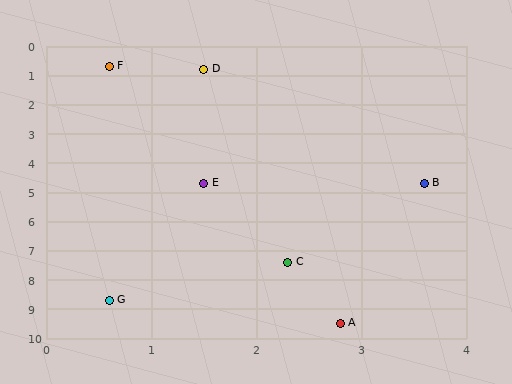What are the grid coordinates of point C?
Point C is at approximately (2.3, 7.4).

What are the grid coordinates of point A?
Point A is at approximately (2.8, 9.5).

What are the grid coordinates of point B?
Point B is at approximately (3.6, 4.7).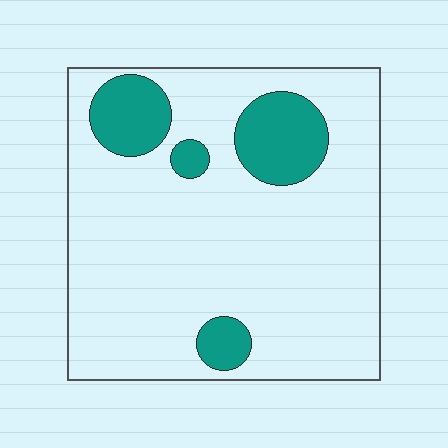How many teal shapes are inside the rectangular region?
4.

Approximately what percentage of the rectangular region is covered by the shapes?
Approximately 15%.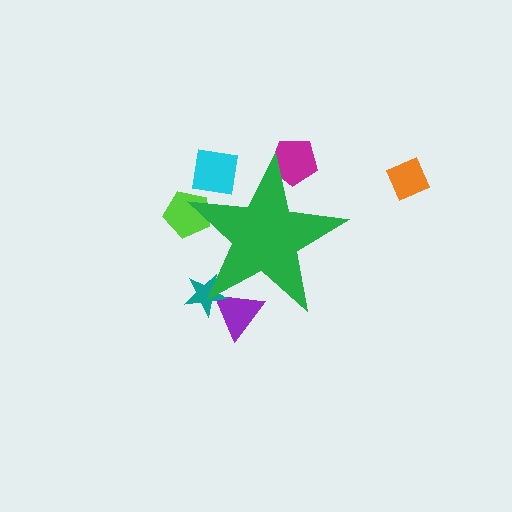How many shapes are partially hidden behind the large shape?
5 shapes are partially hidden.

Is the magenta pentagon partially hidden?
Yes, the magenta pentagon is partially hidden behind the green star.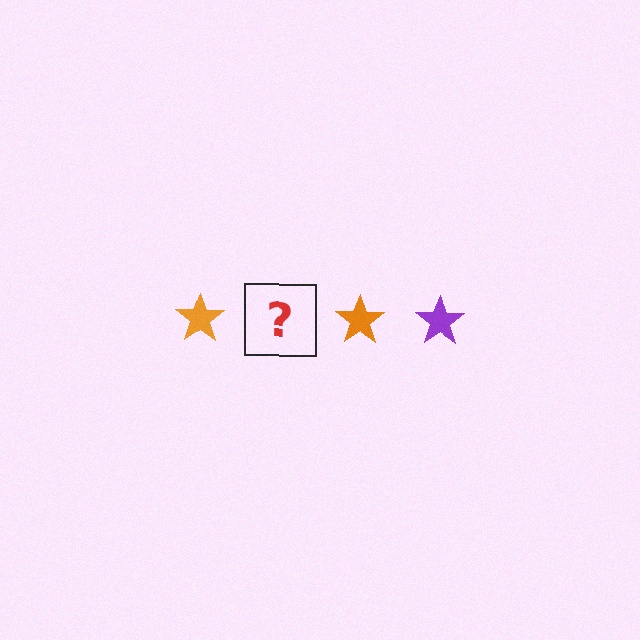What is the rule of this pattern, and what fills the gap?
The rule is that the pattern cycles through orange, purple stars. The gap should be filled with a purple star.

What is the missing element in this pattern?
The missing element is a purple star.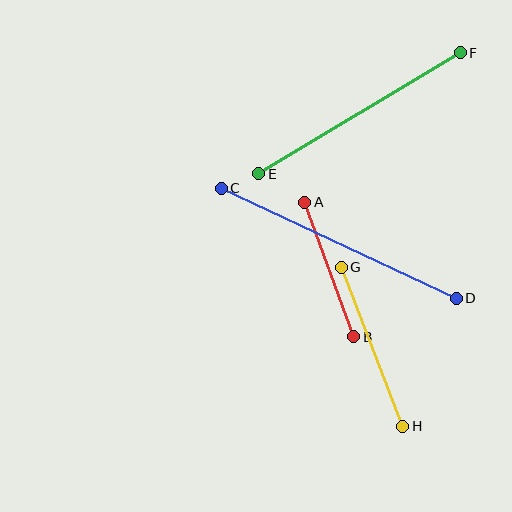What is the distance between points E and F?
The distance is approximately 235 pixels.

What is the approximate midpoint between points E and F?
The midpoint is at approximately (360, 113) pixels.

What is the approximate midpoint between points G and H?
The midpoint is at approximately (372, 347) pixels.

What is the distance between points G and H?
The distance is approximately 171 pixels.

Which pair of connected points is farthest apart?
Points C and D are farthest apart.